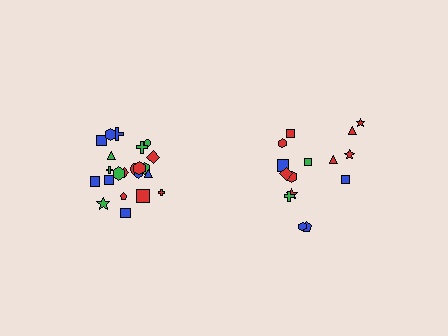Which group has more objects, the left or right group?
The left group.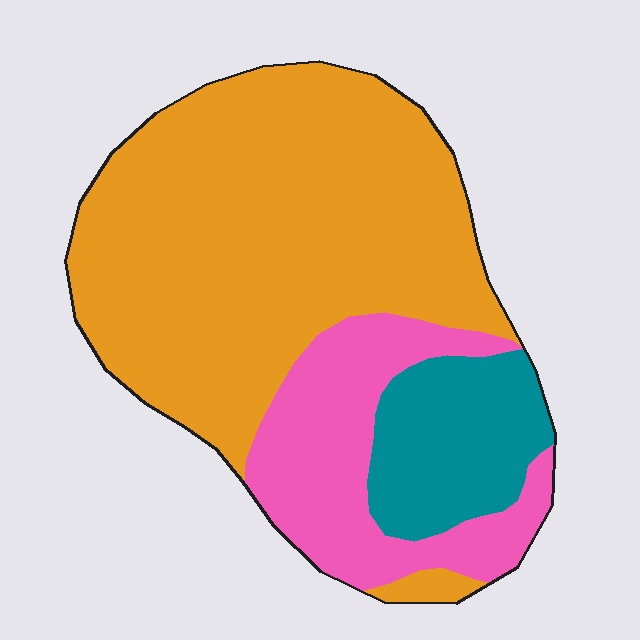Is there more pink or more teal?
Pink.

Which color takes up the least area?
Teal, at roughly 15%.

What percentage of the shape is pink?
Pink covers 22% of the shape.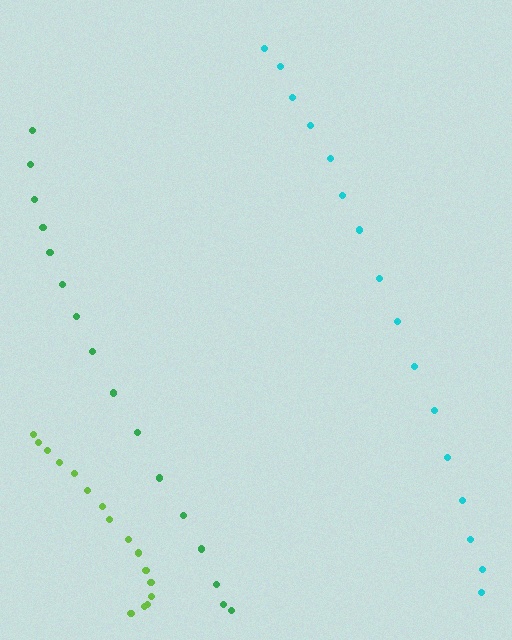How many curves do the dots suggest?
There are 3 distinct paths.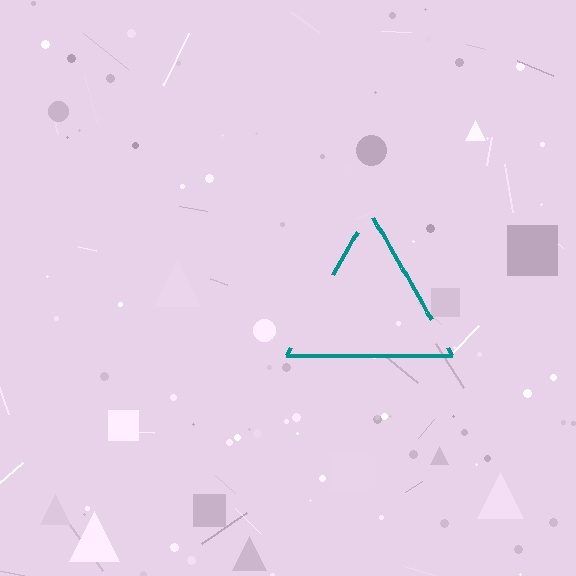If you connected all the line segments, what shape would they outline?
They would outline a triangle.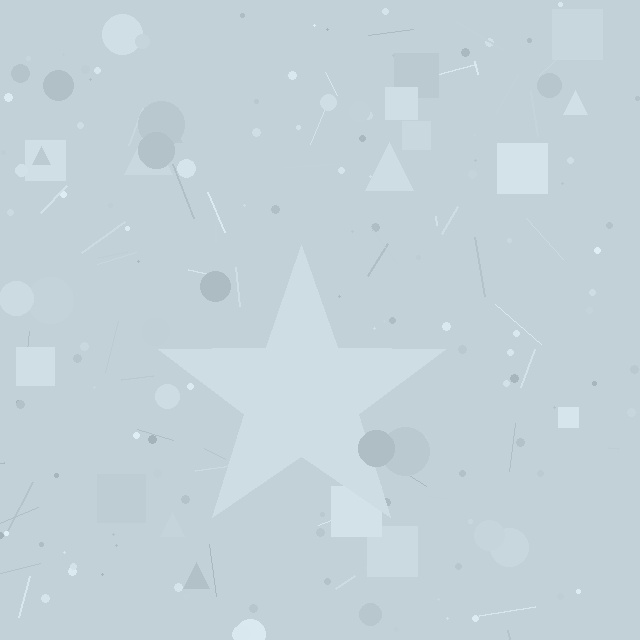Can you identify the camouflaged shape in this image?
The camouflaged shape is a star.